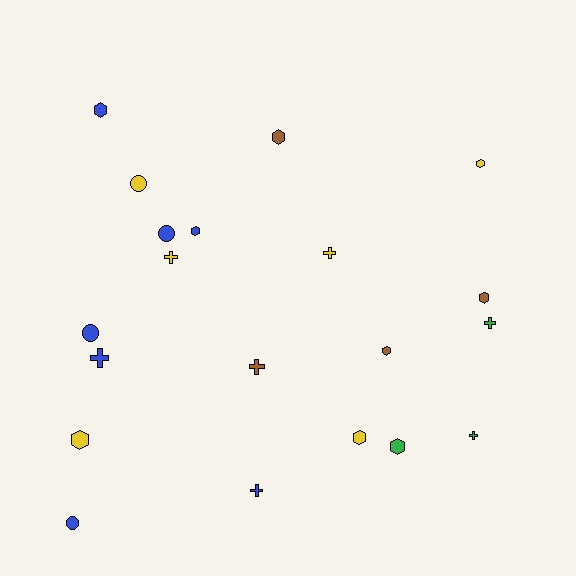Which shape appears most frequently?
Hexagon, with 9 objects.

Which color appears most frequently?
Blue, with 7 objects.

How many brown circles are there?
There are no brown circles.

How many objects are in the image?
There are 20 objects.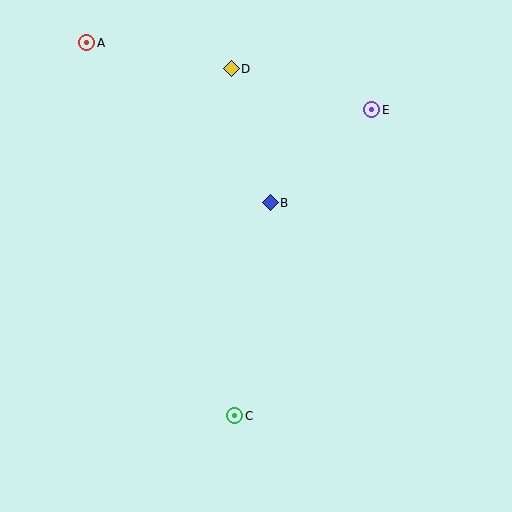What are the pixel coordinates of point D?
Point D is at (231, 69).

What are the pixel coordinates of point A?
Point A is at (87, 43).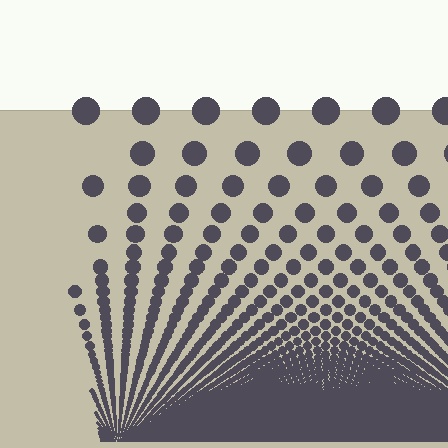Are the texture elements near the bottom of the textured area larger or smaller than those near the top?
Smaller. The gradient is inverted — elements near the bottom are smaller and denser.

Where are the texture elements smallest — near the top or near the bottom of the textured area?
Near the bottom.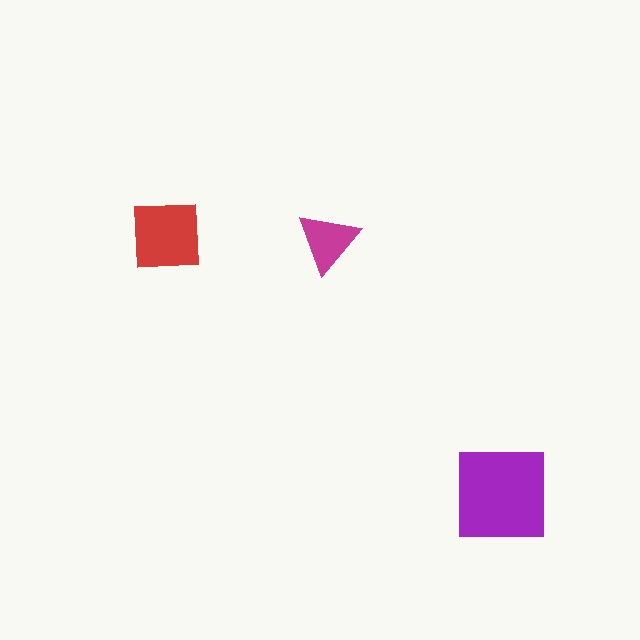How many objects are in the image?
There are 3 objects in the image.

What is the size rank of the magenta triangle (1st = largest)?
3rd.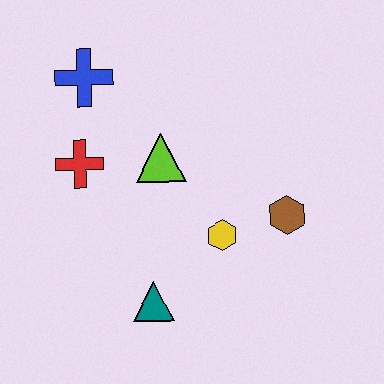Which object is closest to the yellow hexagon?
The brown hexagon is closest to the yellow hexagon.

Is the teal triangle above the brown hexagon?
No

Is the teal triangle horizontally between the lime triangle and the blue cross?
Yes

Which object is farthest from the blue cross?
The brown hexagon is farthest from the blue cross.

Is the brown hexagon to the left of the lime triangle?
No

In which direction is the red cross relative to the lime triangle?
The red cross is to the left of the lime triangle.